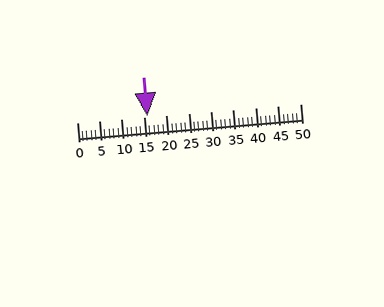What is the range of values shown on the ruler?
The ruler shows values from 0 to 50.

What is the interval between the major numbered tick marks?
The major tick marks are spaced 5 units apart.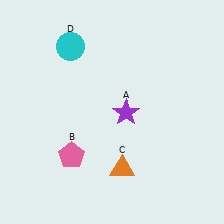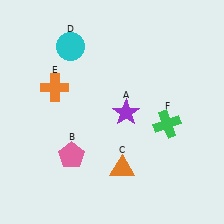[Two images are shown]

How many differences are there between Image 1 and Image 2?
There are 2 differences between the two images.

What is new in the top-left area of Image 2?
An orange cross (E) was added in the top-left area of Image 2.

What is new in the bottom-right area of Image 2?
A green cross (F) was added in the bottom-right area of Image 2.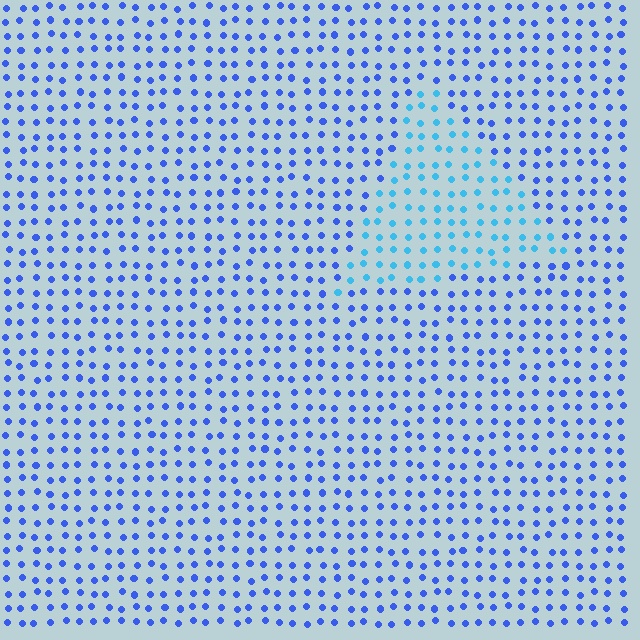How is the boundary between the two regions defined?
The boundary is defined purely by a slight shift in hue (about 33 degrees). Spacing, size, and orientation are identical on both sides.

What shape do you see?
I see a triangle.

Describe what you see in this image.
The image is filled with small blue elements in a uniform arrangement. A triangle-shaped region is visible where the elements are tinted to a slightly different hue, forming a subtle color boundary.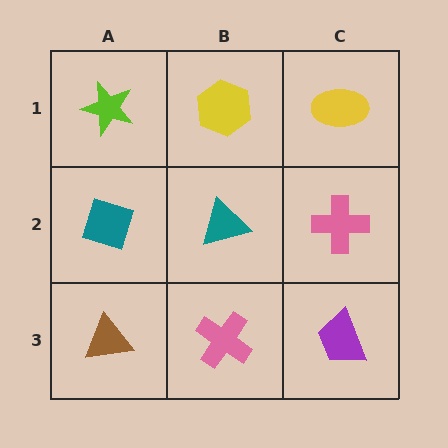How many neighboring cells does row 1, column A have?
2.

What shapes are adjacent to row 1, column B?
A teal triangle (row 2, column B), a lime star (row 1, column A), a yellow ellipse (row 1, column C).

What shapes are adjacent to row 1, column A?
A teal diamond (row 2, column A), a yellow hexagon (row 1, column B).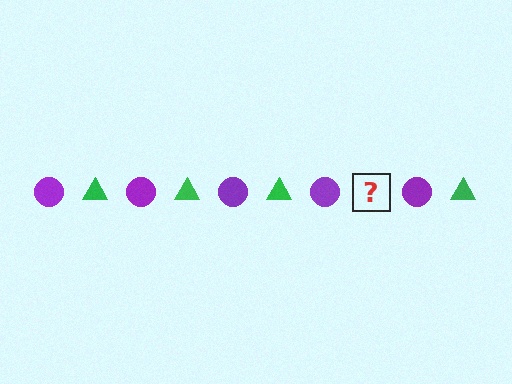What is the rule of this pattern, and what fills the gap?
The rule is that the pattern alternates between purple circle and green triangle. The gap should be filled with a green triangle.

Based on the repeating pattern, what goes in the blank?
The blank should be a green triangle.